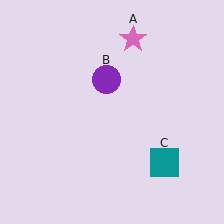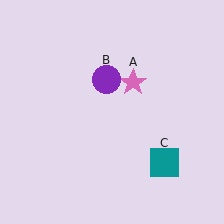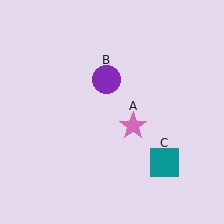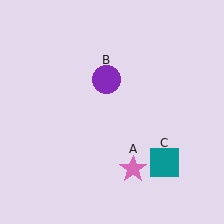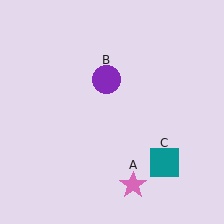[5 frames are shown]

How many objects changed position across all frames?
1 object changed position: pink star (object A).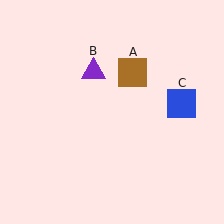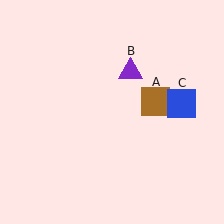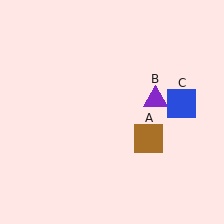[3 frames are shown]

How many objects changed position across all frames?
2 objects changed position: brown square (object A), purple triangle (object B).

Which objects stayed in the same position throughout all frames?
Blue square (object C) remained stationary.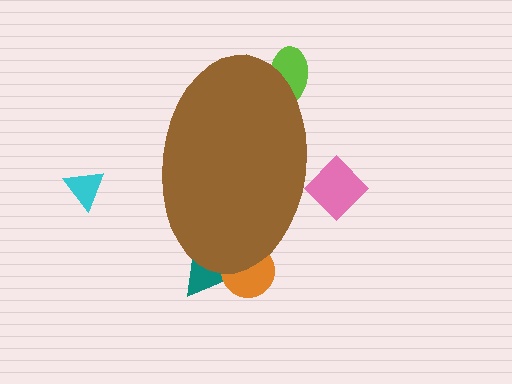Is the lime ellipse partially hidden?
Yes, the lime ellipse is partially hidden behind the brown ellipse.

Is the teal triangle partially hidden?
Yes, the teal triangle is partially hidden behind the brown ellipse.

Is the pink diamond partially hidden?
Yes, the pink diamond is partially hidden behind the brown ellipse.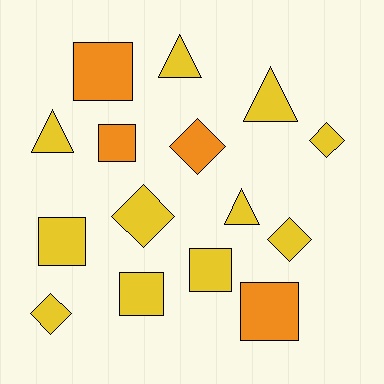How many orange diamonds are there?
There is 1 orange diamond.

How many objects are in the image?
There are 15 objects.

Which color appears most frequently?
Yellow, with 11 objects.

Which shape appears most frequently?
Square, with 6 objects.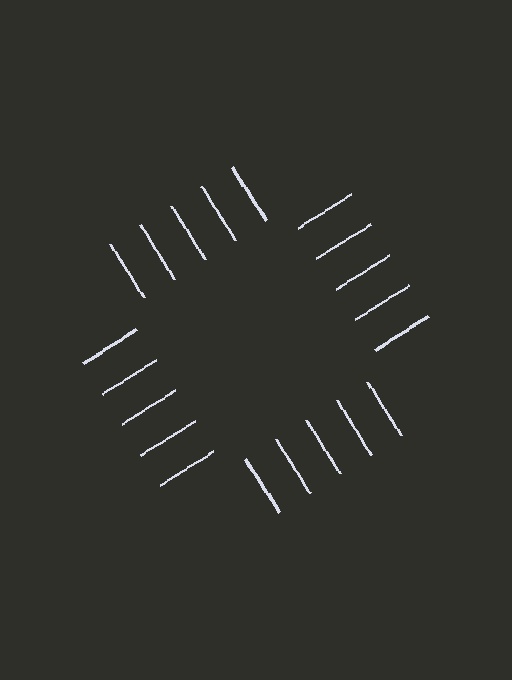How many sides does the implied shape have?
4 sides — the line-ends trace a square.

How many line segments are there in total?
20 — 5 along each of the 4 edges.